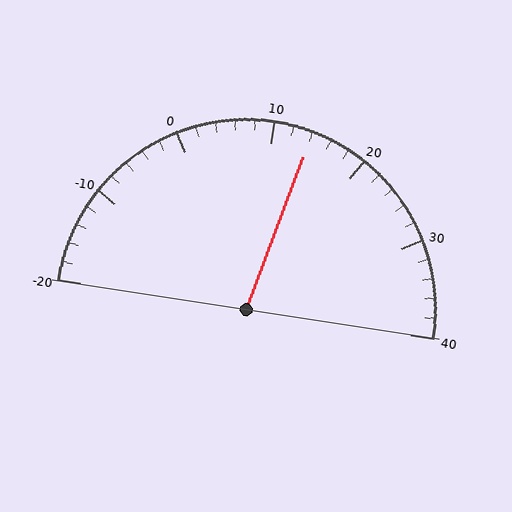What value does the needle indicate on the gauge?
The needle indicates approximately 14.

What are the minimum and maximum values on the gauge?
The gauge ranges from -20 to 40.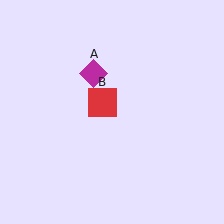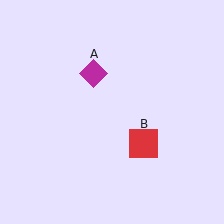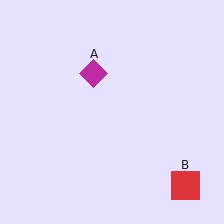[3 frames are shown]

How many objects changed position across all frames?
1 object changed position: red square (object B).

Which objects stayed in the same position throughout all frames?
Magenta diamond (object A) remained stationary.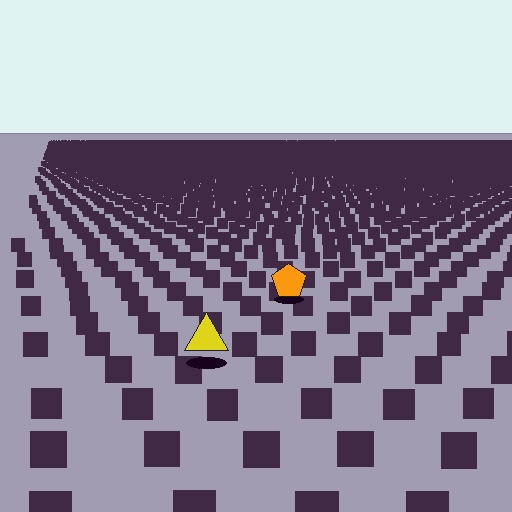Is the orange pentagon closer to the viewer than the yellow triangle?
No. The yellow triangle is closer — you can tell from the texture gradient: the ground texture is coarser near it.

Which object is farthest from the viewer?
The orange pentagon is farthest from the viewer. It appears smaller and the ground texture around it is denser.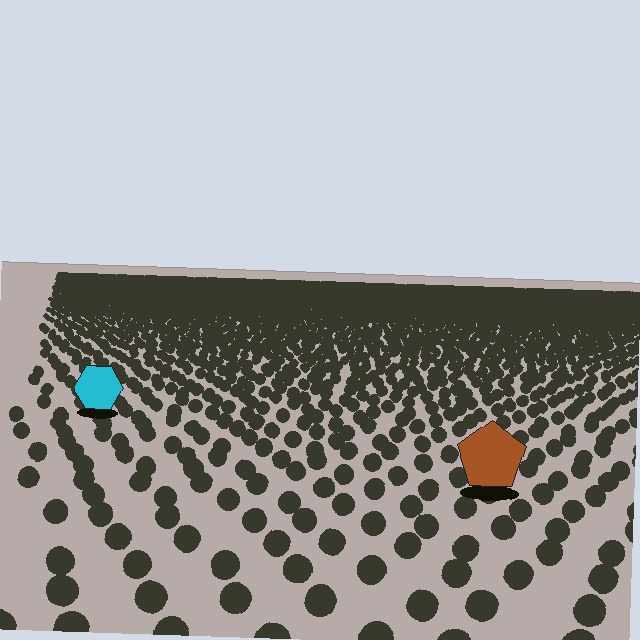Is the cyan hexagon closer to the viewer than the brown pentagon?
No. The brown pentagon is closer — you can tell from the texture gradient: the ground texture is coarser near it.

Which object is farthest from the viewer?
The cyan hexagon is farthest from the viewer. It appears smaller and the ground texture around it is denser.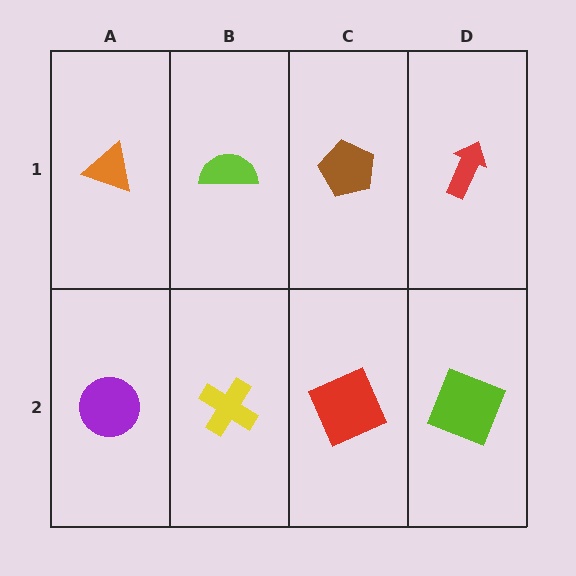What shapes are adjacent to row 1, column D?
A lime square (row 2, column D), a brown pentagon (row 1, column C).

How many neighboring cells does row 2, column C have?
3.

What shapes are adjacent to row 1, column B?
A yellow cross (row 2, column B), an orange triangle (row 1, column A), a brown pentagon (row 1, column C).